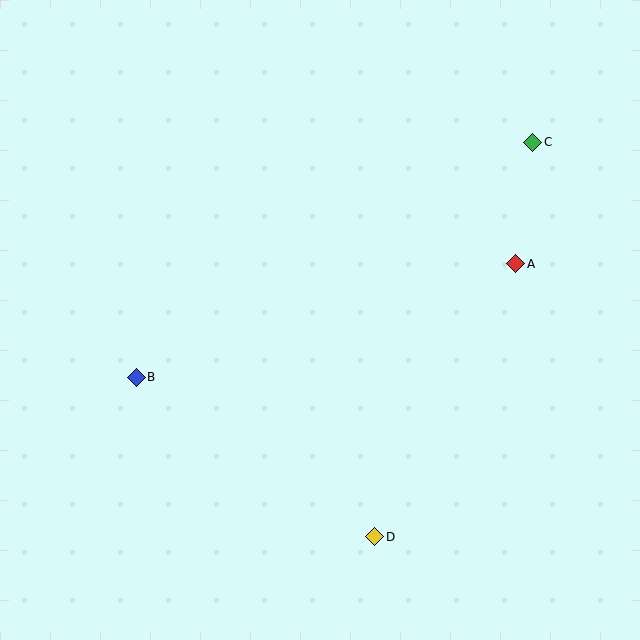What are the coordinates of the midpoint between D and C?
The midpoint between D and C is at (454, 340).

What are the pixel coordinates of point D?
Point D is at (375, 537).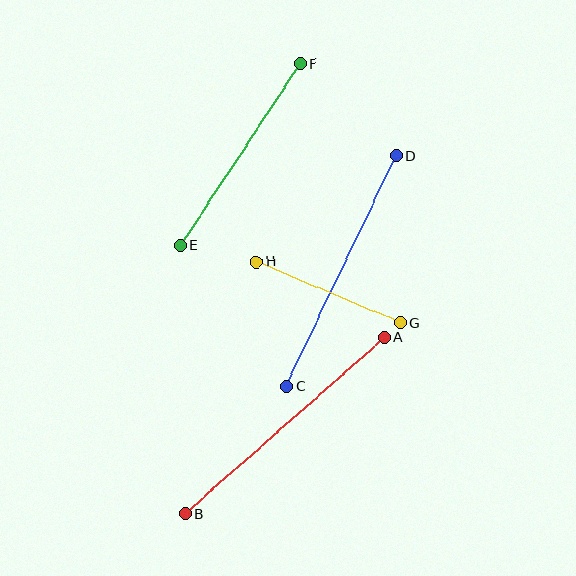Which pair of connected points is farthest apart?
Points A and B are farthest apart.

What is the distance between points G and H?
The distance is approximately 156 pixels.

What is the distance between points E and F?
The distance is approximately 218 pixels.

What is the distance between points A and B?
The distance is approximately 266 pixels.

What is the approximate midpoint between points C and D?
The midpoint is at approximately (341, 271) pixels.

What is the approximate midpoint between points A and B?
The midpoint is at approximately (285, 426) pixels.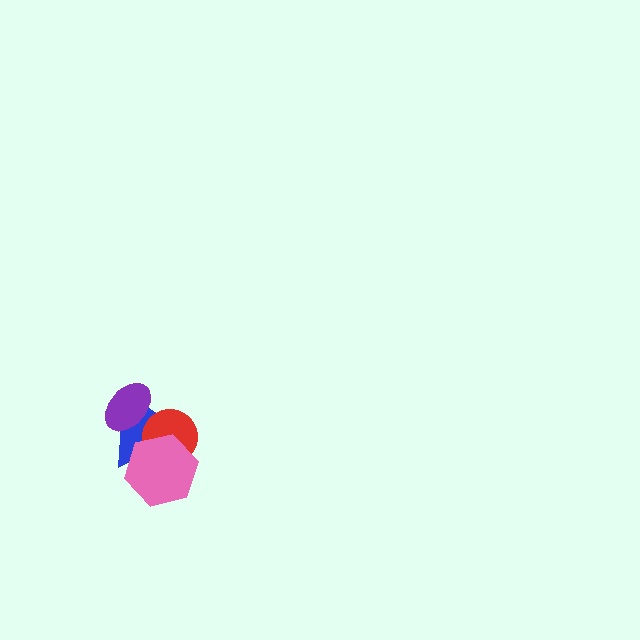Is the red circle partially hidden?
Yes, it is partially covered by another shape.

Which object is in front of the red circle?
The pink hexagon is in front of the red circle.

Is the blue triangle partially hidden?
Yes, it is partially covered by another shape.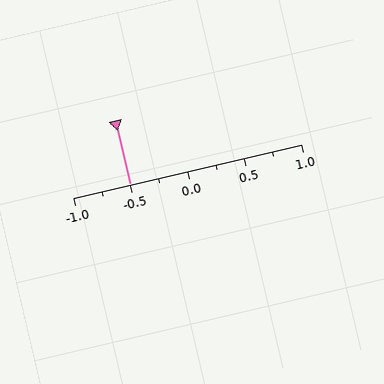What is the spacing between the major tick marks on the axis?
The major ticks are spaced 0.5 apart.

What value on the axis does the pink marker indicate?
The marker indicates approximately -0.5.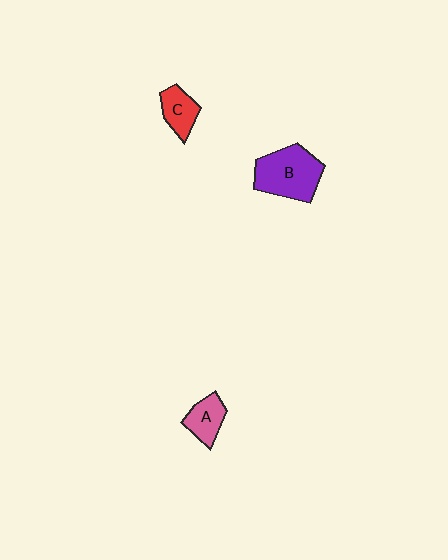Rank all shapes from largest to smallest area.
From largest to smallest: B (purple), A (pink), C (red).